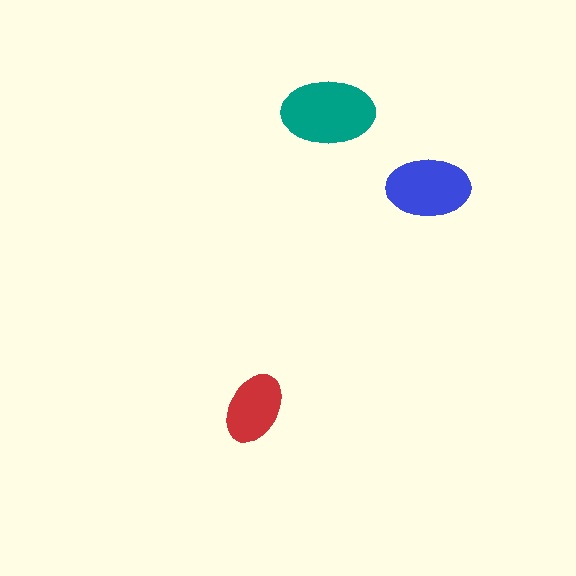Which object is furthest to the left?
The red ellipse is leftmost.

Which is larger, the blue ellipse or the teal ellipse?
The teal one.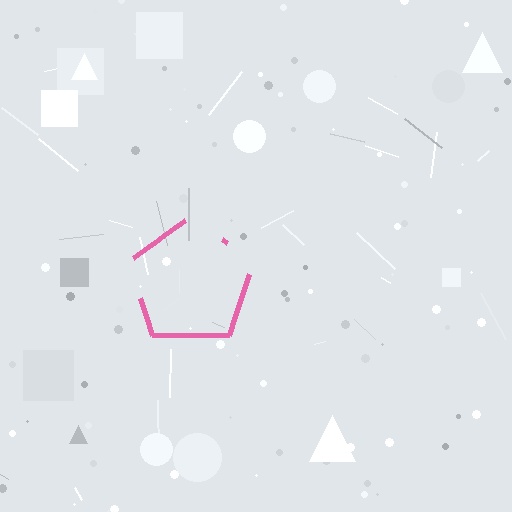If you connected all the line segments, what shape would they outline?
They would outline a pentagon.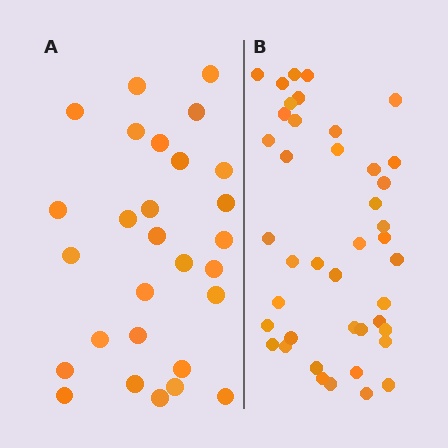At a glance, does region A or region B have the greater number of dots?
Region B (the right region) has more dots.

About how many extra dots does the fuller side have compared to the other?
Region B has approximately 15 more dots than region A.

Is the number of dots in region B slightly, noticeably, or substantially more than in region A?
Region B has substantially more. The ratio is roughly 1.5 to 1.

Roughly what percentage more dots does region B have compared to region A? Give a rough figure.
About 50% more.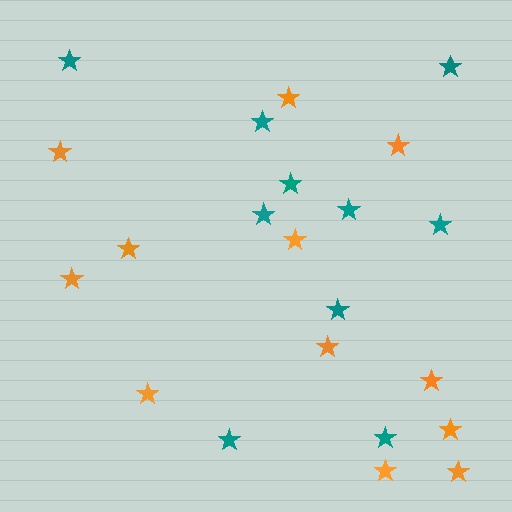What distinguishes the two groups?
There are 2 groups: one group of teal stars (10) and one group of orange stars (12).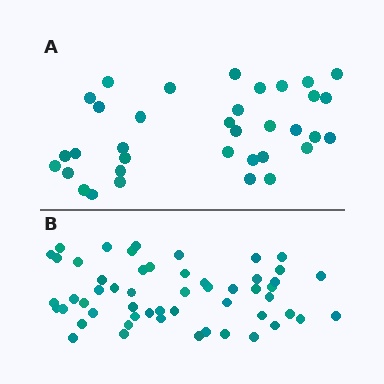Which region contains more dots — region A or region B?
Region B (the bottom region) has more dots.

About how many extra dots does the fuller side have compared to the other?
Region B has approximately 20 more dots than region A.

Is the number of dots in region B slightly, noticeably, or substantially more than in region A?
Region B has substantially more. The ratio is roughly 1.5 to 1.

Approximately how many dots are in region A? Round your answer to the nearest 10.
About 40 dots. (The exact count is 35, which rounds to 40.)